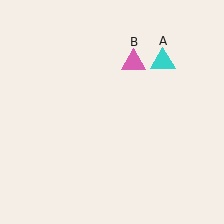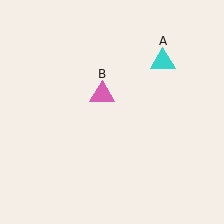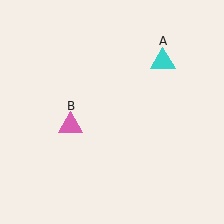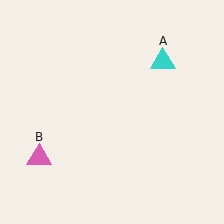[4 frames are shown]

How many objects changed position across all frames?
1 object changed position: pink triangle (object B).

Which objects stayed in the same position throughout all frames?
Cyan triangle (object A) remained stationary.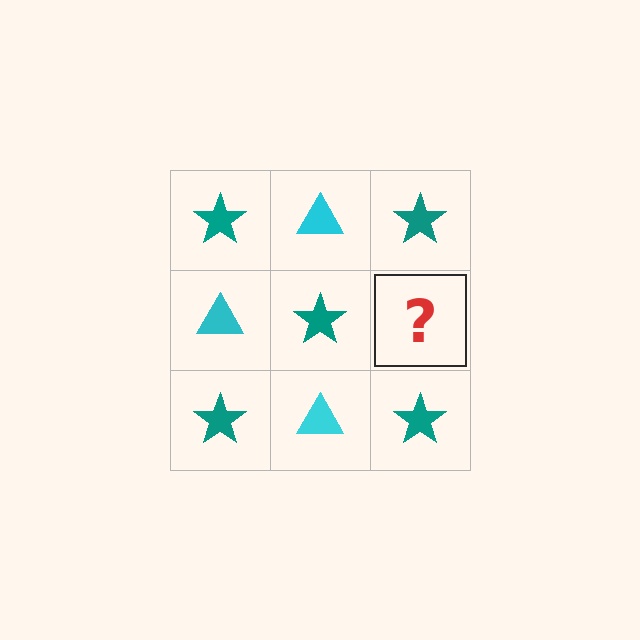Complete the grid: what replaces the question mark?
The question mark should be replaced with a cyan triangle.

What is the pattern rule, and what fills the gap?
The rule is that it alternates teal star and cyan triangle in a checkerboard pattern. The gap should be filled with a cyan triangle.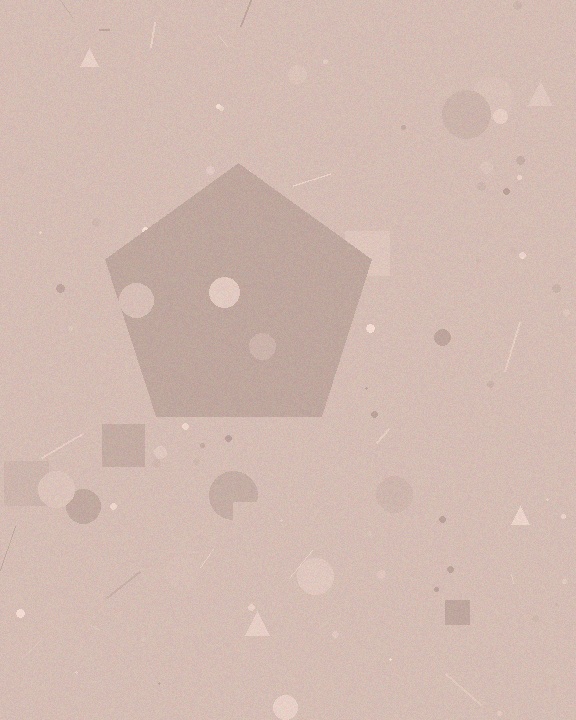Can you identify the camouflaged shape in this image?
The camouflaged shape is a pentagon.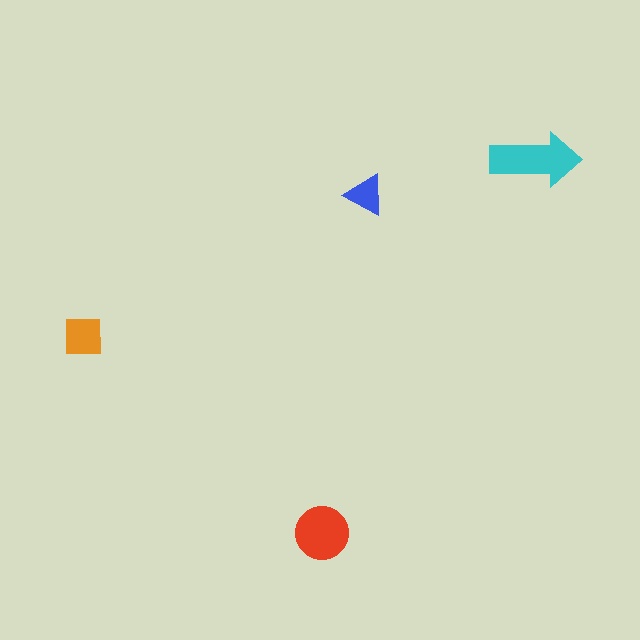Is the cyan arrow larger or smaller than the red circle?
Larger.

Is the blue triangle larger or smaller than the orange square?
Smaller.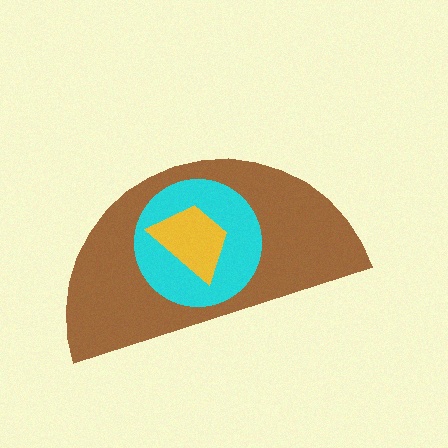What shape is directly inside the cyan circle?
The yellow trapezoid.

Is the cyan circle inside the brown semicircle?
Yes.